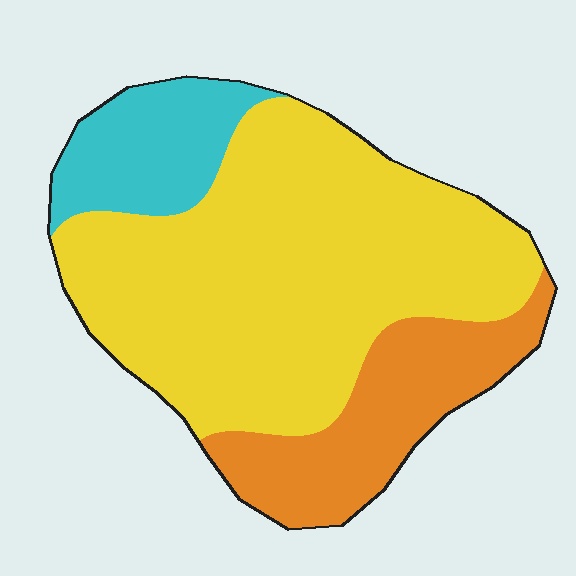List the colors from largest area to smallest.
From largest to smallest: yellow, orange, cyan.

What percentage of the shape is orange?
Orange takes up less than a quarter of the shape.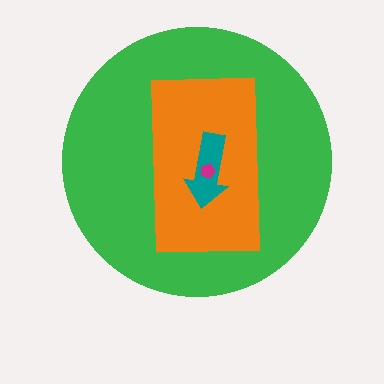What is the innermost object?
The magenta pentagon.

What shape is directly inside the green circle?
The orange rectangle.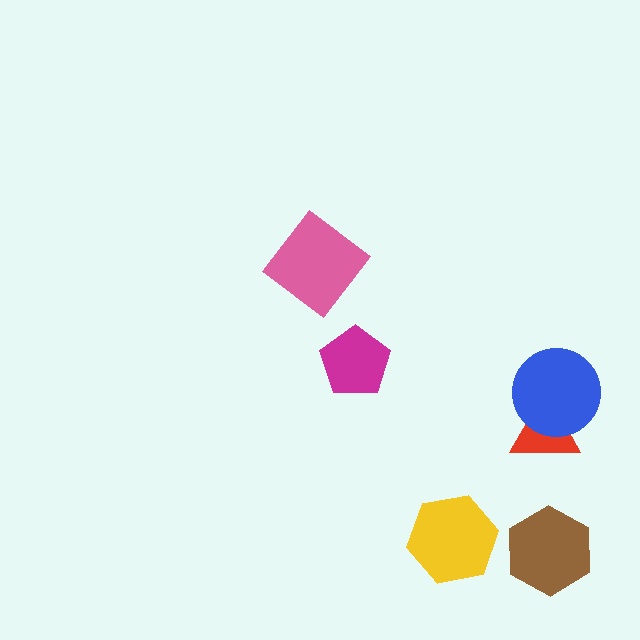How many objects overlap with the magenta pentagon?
0 objects overlap with the magenta pentagon.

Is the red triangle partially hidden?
Yes, it is partially covered by another shape.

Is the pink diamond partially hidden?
No, no other shape covers it.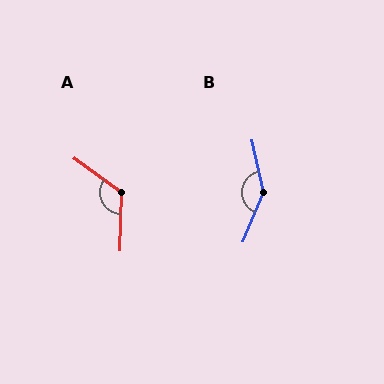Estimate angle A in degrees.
Approximately 125 degrees.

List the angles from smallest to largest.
A (125°), B (145°).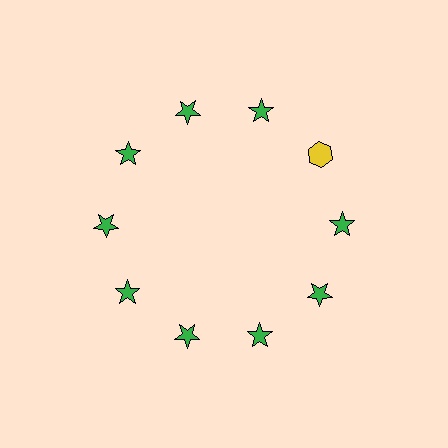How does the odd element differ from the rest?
It differs in both color (yellow instead of green) and shape (hexagon instead of star).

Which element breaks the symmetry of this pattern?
The yellow hexagon at roughly the 2 o'clock position breaks the symmetry. All other shapes are green stars.